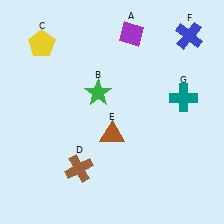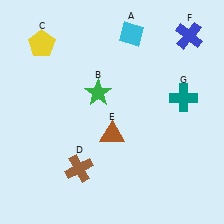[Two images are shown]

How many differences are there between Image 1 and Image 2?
There is 1 difference between the two images.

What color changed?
The diamond (A) changed from purple in Image 1 to cyan in Image 2.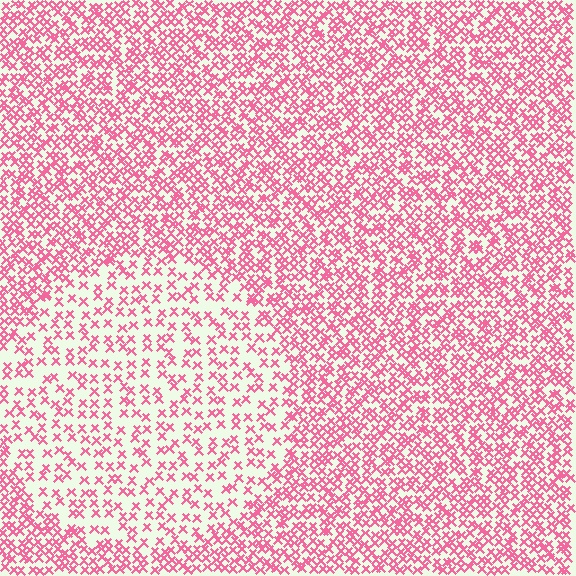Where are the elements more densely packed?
The elements are more densely packed outside the circle boundary.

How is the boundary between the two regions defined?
The boundary is defined by a change in element density (approximately 2.1x ratio). All elements are the same color, size, and shape.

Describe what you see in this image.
The image contains small pink elements arranged at two different densities. A circle-shaped region is visible where the elements are less densely packed than the surrounding area.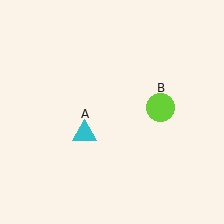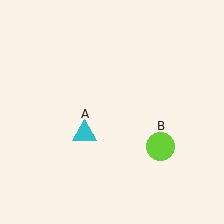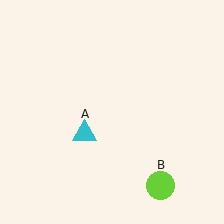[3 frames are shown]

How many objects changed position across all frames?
1 object changed position: lime circle (object B).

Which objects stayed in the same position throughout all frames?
Cyan triangle (object A) remained stationary.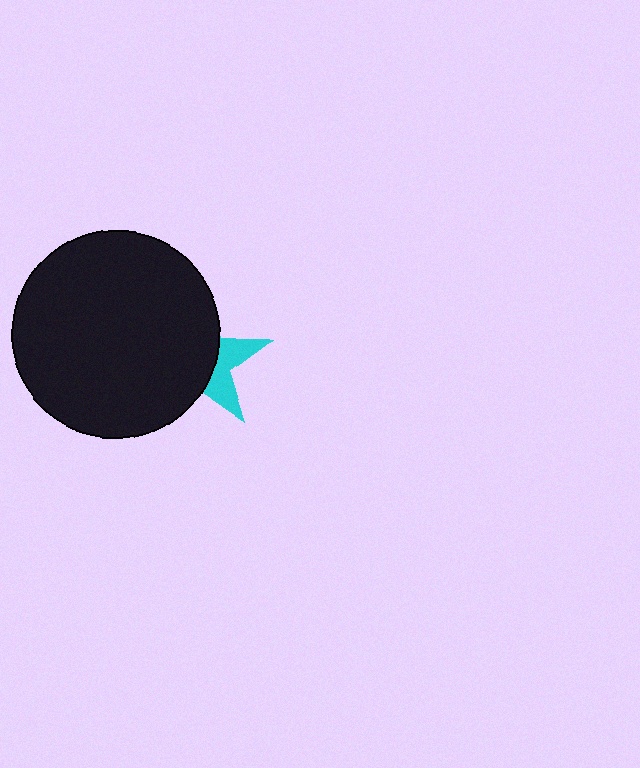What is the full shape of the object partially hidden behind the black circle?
The partially hidden object is a cyan star.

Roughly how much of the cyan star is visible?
A small part of it is visible (roughly 33%).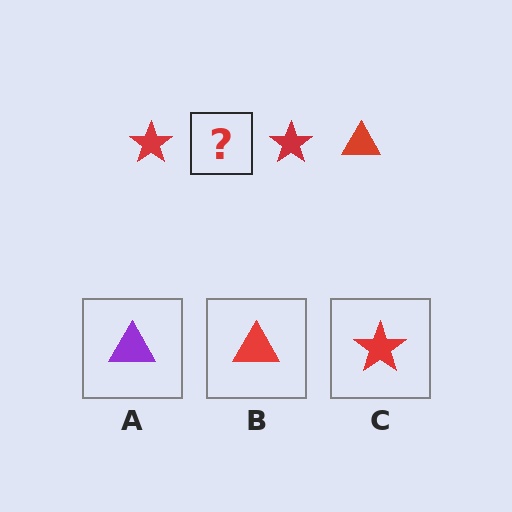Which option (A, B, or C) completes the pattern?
B.